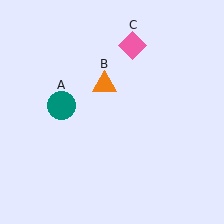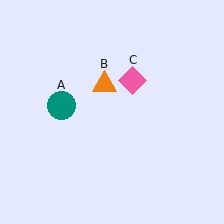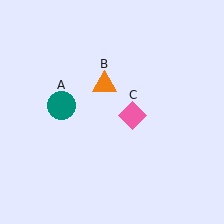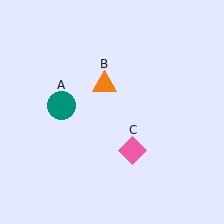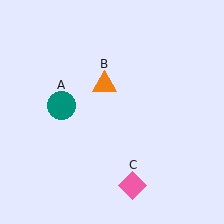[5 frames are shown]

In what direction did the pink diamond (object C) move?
The pink diamond (object C) moved down.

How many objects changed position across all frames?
1 object changed position: pink diamond (object C).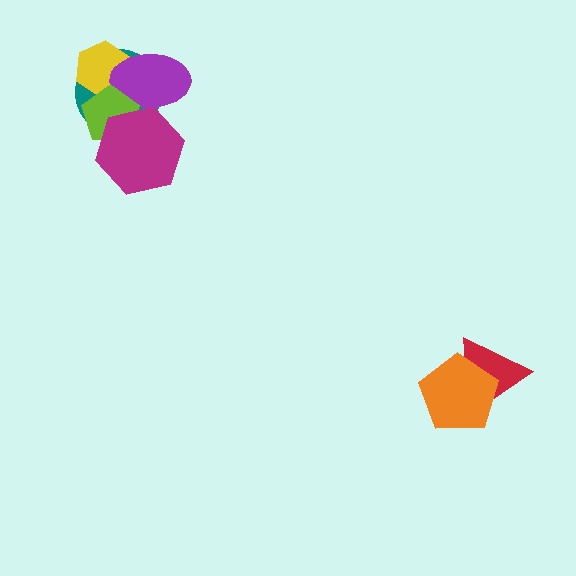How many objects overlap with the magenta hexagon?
3 objects overlap with the magenta hexagon.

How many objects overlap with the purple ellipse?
4 objects overlap with the purple ellipse.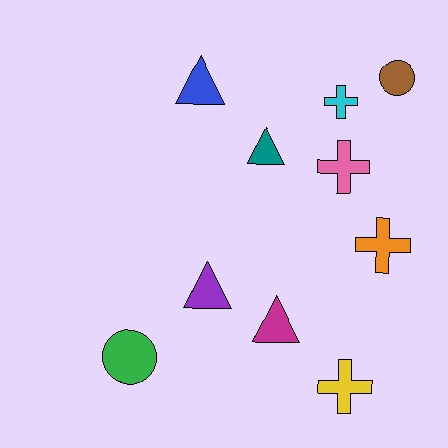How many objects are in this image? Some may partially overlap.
There are 10 objects.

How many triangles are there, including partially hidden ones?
There are 4 triangles.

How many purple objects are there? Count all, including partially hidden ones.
There is 1 purple object.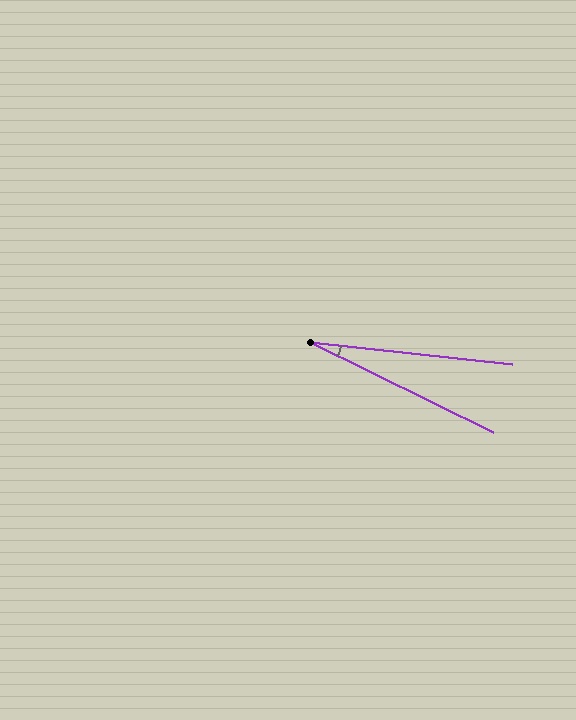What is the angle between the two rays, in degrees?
Approximately 20 degrees.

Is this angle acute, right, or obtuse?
It is acute.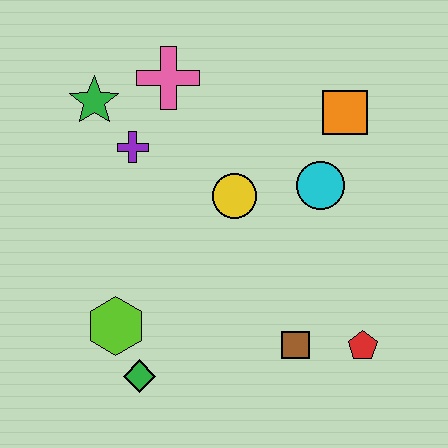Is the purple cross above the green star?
No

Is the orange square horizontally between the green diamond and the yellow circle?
No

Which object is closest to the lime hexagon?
The green diamond is closest to the lime hexagon.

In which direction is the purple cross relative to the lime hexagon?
The purple cross is above the lime hexagon.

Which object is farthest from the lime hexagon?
The orange square is farthest from the lime hexagon.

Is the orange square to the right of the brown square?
Yes